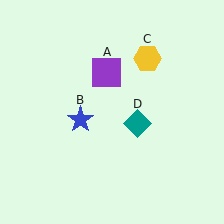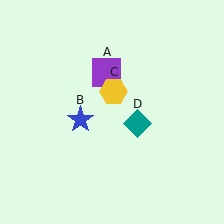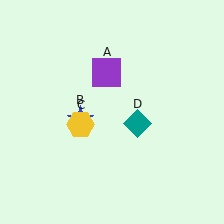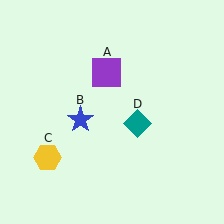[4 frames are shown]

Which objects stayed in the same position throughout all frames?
Purple square (object A) and blue star (object B) and teal diamond (object D) remained stationary.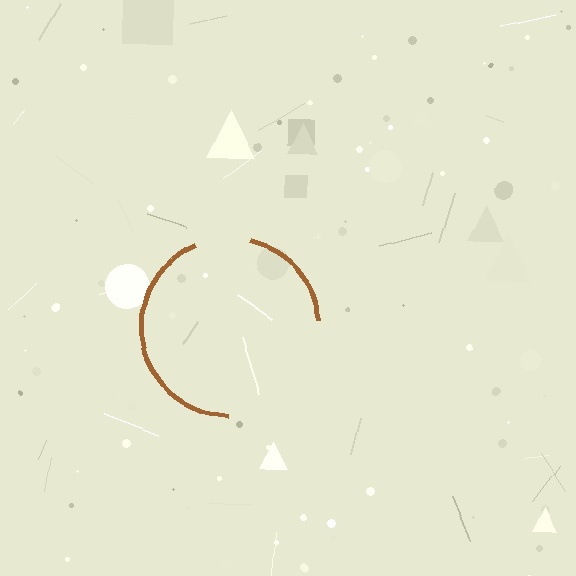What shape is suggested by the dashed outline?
The dashed outline suggests a circle.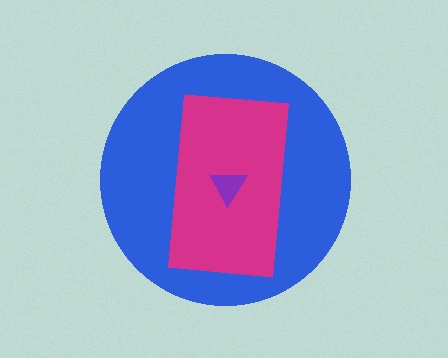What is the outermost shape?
The blue circle.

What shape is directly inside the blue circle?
The magenta rectangle.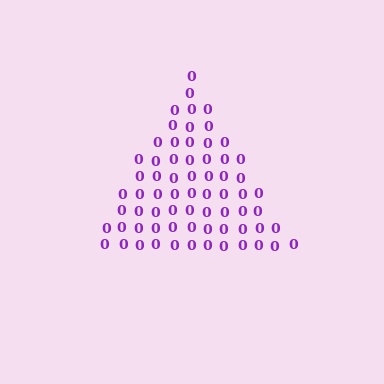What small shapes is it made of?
It is made of small digit 0's.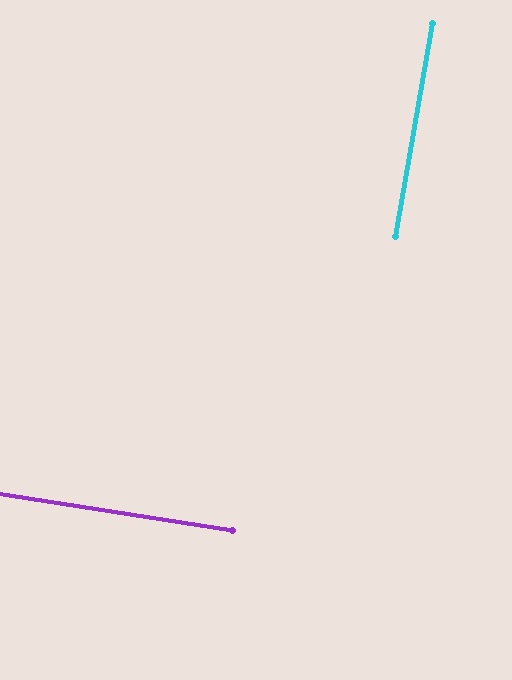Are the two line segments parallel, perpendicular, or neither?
Perpendicular — they meet at approximately 89°.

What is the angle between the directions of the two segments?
Approximately 89 degrees.